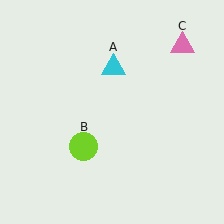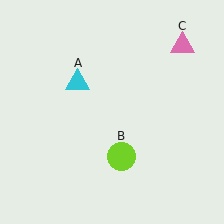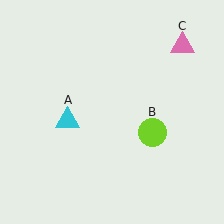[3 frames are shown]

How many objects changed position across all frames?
2 objects changed position: cyan triangle (object A), lime circle (object B).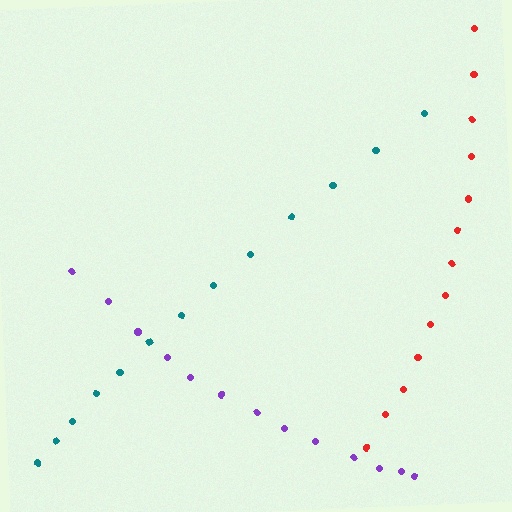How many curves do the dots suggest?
There are 3 distinct paths.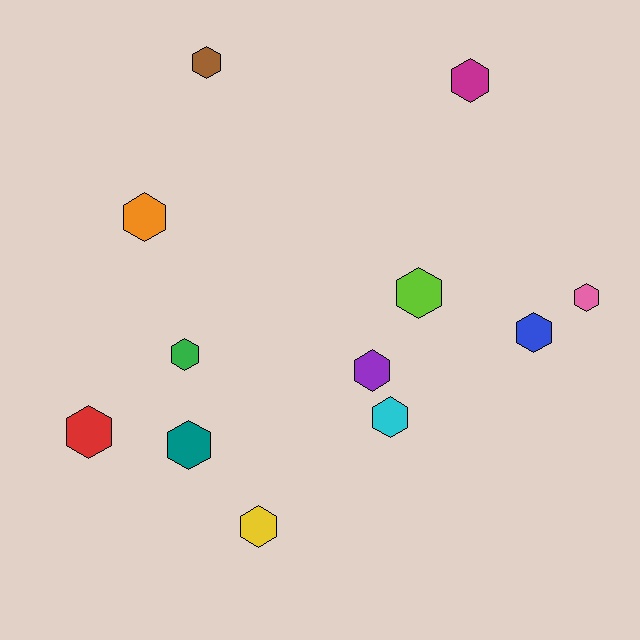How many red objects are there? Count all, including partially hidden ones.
There is 1 red object.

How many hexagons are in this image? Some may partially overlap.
There are 12 hexagons.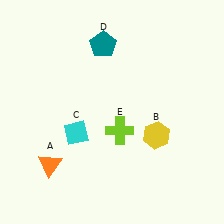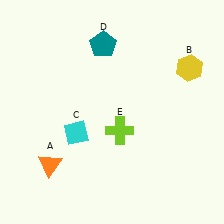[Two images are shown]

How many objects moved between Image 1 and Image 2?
1 object moved between the two images.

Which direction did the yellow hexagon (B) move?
The yellow hexagon (B) moved up.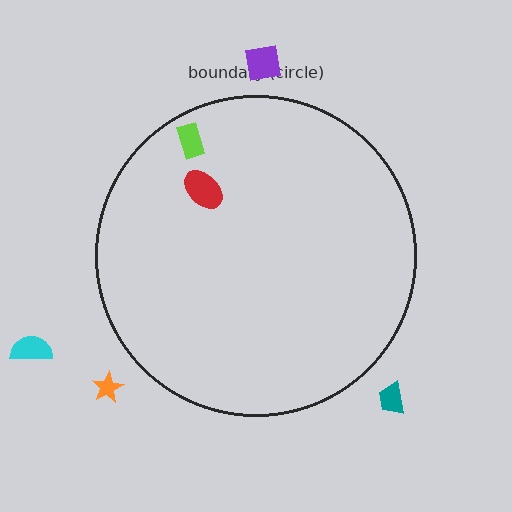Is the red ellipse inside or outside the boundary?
Inside.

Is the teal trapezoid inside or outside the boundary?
Outside.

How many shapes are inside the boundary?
2 inside, 4 outside.